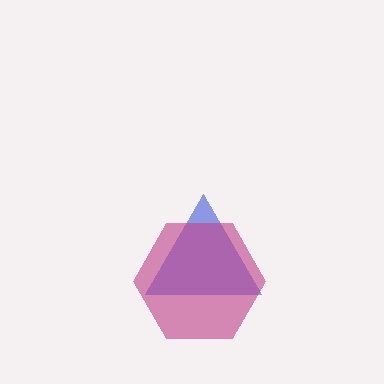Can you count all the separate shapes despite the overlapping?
Yes, there are 2 separate shapes.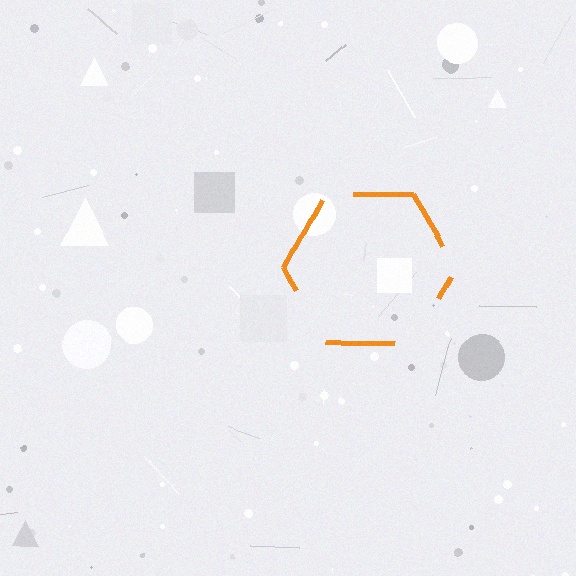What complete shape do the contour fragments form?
The contour fragments form a hexagon.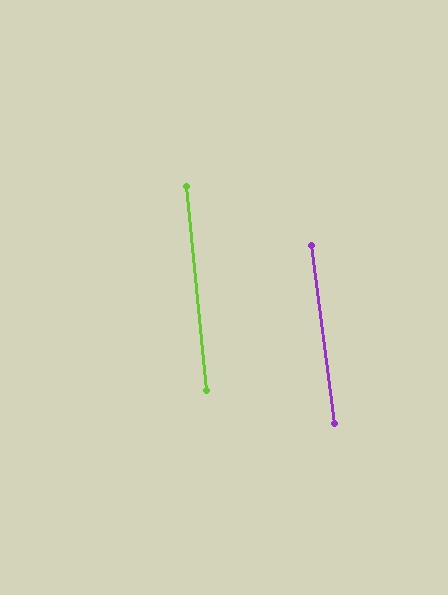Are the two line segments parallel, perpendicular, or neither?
Parallel — their directions differ by only 1.5°.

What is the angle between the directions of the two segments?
Approximately 1 degree.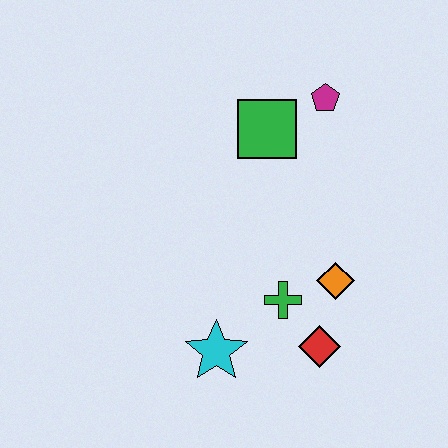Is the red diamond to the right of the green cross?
Yes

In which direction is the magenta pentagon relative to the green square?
The magenta pentagon is to the right of the green square.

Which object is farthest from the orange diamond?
The magenta pentagon is farthest from the orange diamond.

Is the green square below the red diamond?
No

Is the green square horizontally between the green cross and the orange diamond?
No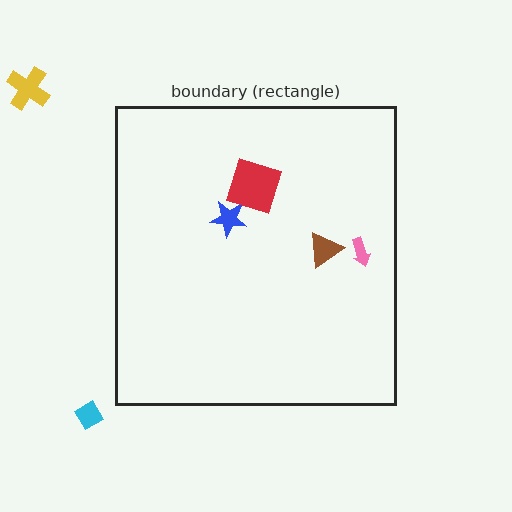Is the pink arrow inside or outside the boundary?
Inside.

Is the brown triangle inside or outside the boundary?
Inside.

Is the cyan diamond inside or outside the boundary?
Outside.